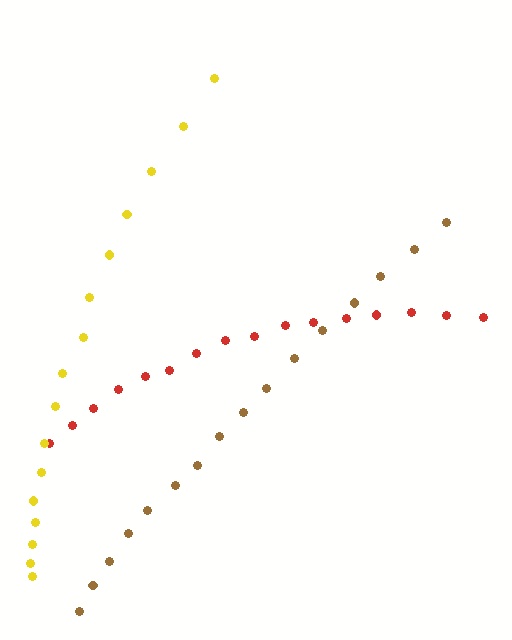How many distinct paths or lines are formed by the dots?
There are 3 distinct paths.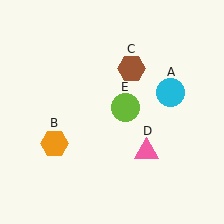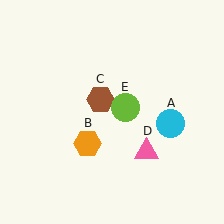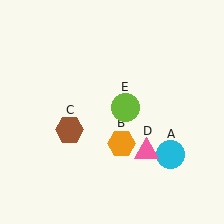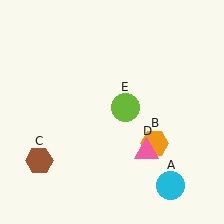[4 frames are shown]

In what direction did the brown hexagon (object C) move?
The brown hexagon (object C) moved down and to the left.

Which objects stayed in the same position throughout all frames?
Pink triangle (object D) and lime circle (object E) remained stationary.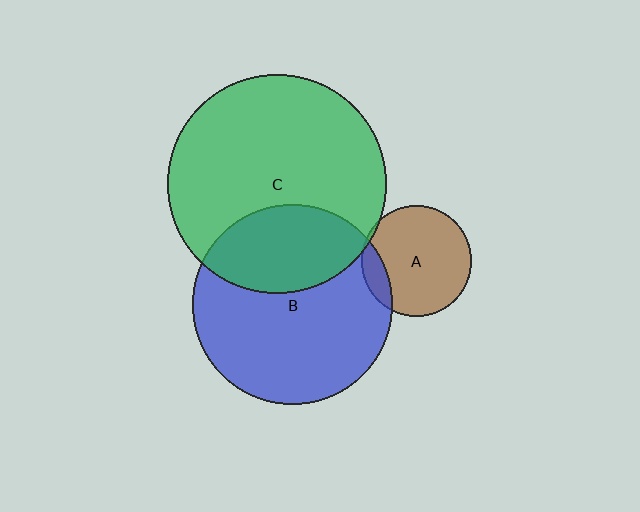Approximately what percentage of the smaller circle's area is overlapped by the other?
Approximately 5%.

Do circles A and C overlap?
Yes.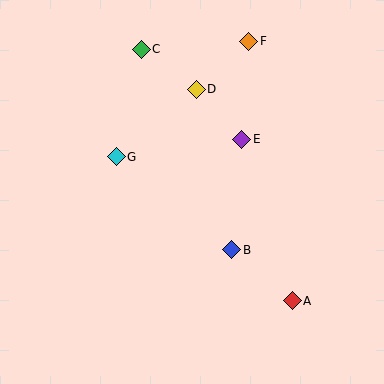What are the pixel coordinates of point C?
Point C is at (141, 49).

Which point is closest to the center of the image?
Point B at (232, 250) is closest to the center.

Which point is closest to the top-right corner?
Point F is closest to the top-right corner.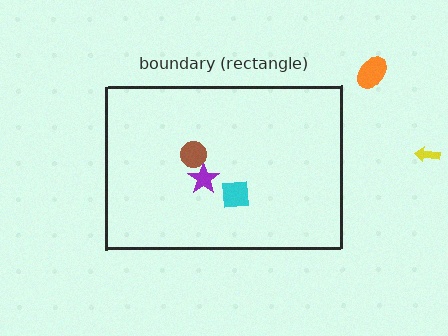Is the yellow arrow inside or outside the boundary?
Outside.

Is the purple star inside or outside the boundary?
Inside.